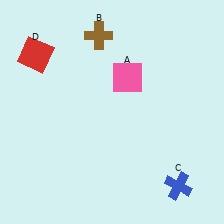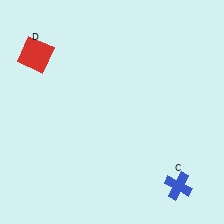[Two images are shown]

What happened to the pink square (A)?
The pink square (A) was removed in Image 2. It was in the top-right area of Image 1.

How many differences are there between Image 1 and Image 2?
There are 2 differences between the two images.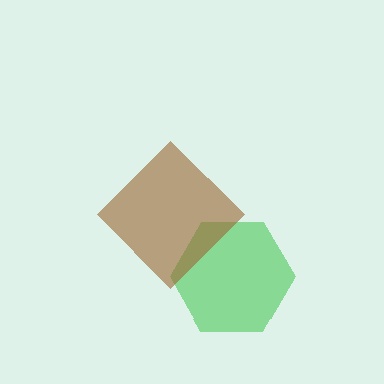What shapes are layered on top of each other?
The layered shapes are: a green hexagon, a brown diamond.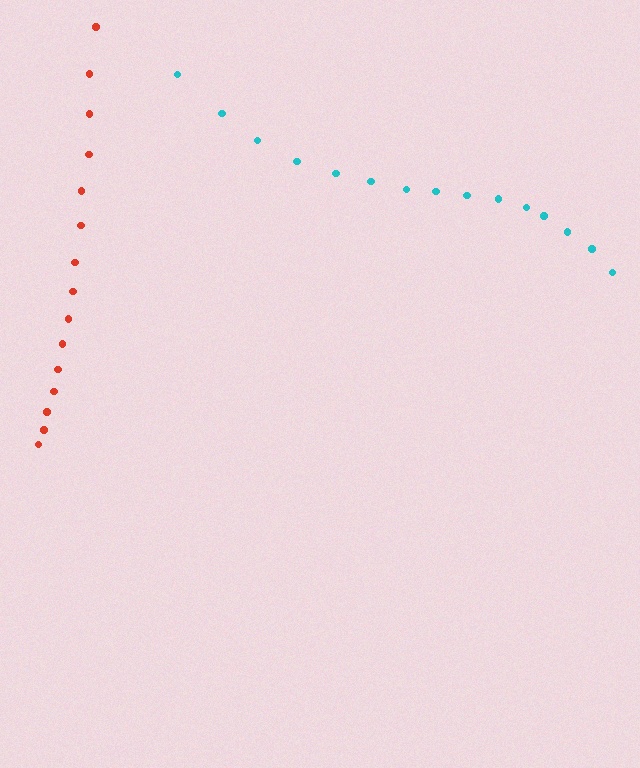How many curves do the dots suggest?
There are 2 distinct paths.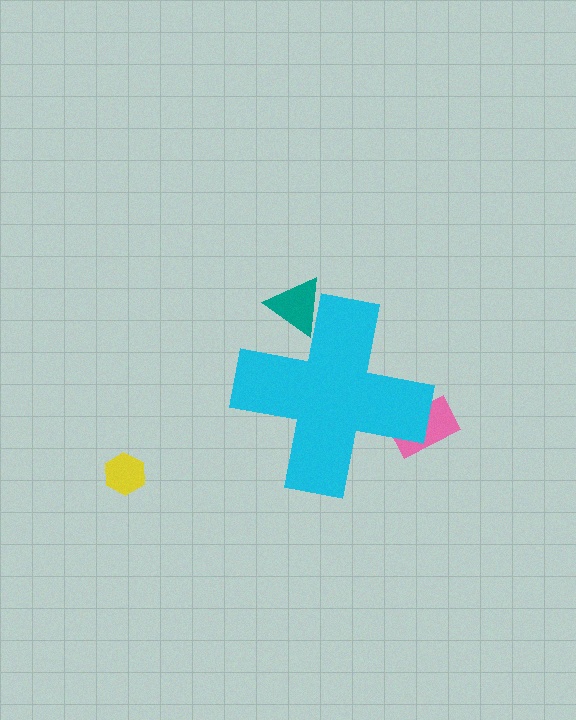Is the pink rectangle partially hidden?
Yes, the pink rectangle is partially hidden behind the cyan cross.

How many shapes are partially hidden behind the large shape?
2 shapes are partially hidden.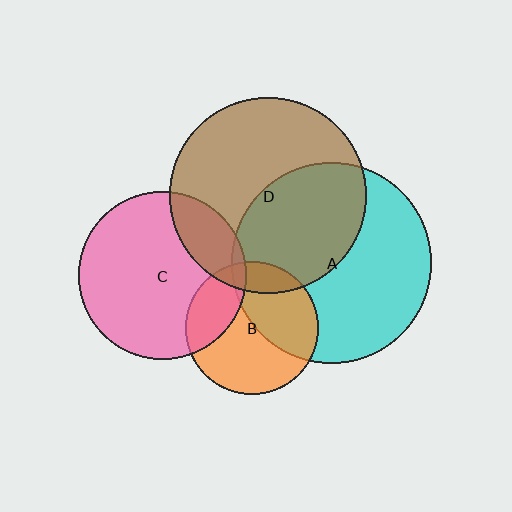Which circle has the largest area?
Circle A (cyan).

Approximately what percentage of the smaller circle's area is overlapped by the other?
Approximately 15%.